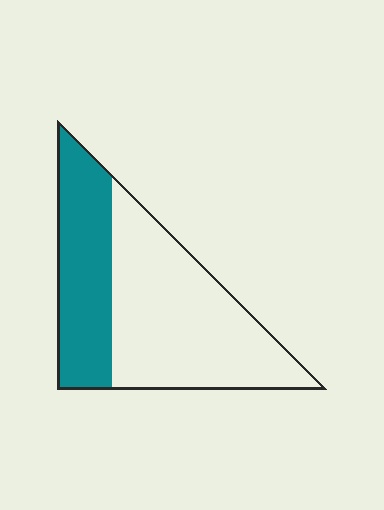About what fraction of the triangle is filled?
About three eighths (3/8).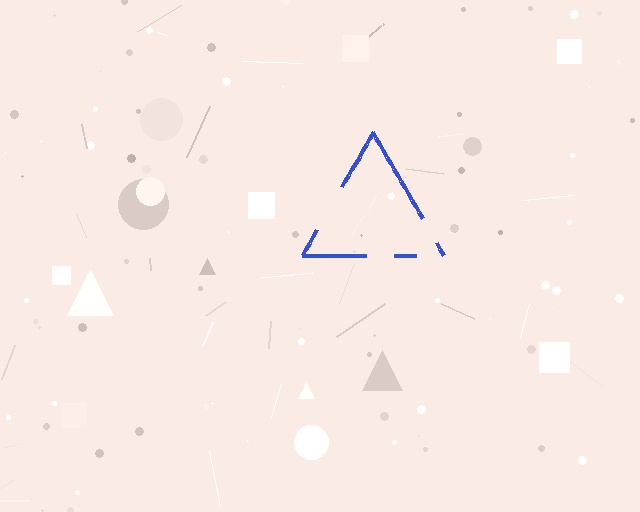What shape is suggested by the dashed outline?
The dashed outline suggests a triangle.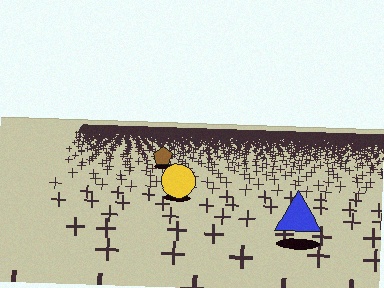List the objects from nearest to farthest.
From nearest to farthest: the blue triangle, the yellow circle, the brown pentagon.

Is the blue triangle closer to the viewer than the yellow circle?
Yes. The blue triangle is closer — you can tell from the texture gradient: the ground texture is coarser near it.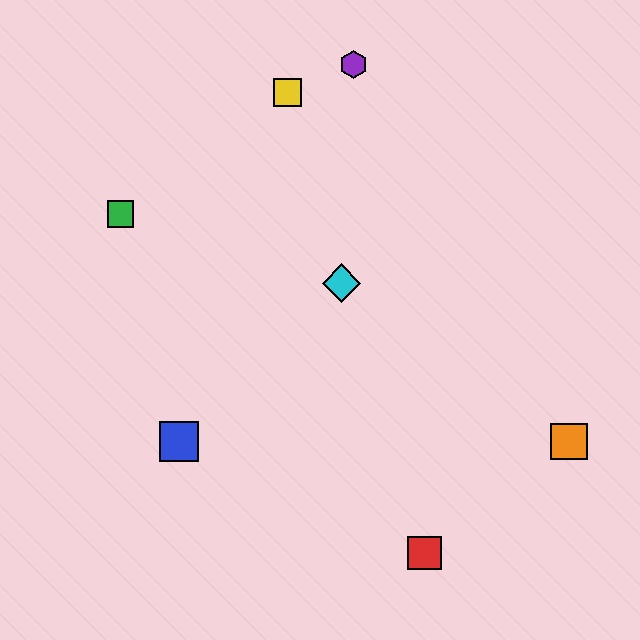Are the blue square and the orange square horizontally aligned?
Yes, both are at y≈442.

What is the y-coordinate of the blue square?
The blue square is at y≈442.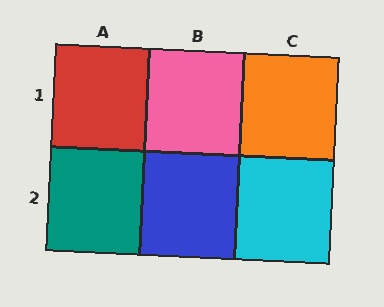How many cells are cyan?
1 cell is cyan.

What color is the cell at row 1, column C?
Orange.